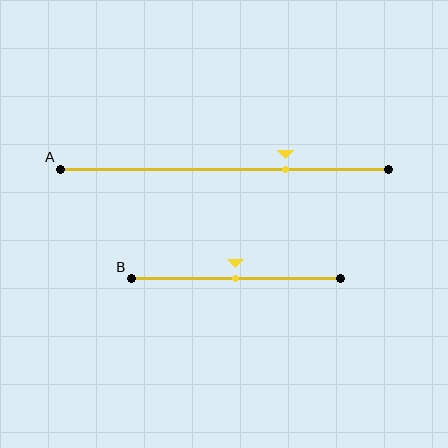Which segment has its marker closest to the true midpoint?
Segment B has its marker closest to the true midpoint.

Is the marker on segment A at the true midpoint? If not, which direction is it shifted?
No, the marker on segment A is shifted to the right by about 19% of the segment length.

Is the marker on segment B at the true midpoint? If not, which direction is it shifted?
Yes, the marker on segment B is at the true midpoint.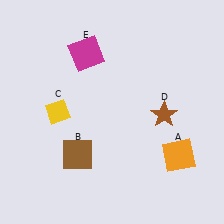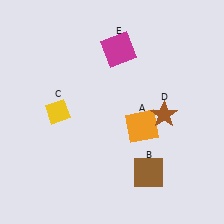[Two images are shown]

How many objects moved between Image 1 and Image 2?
3 objects moved between the two images.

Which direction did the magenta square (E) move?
The magenta square (E) moved right.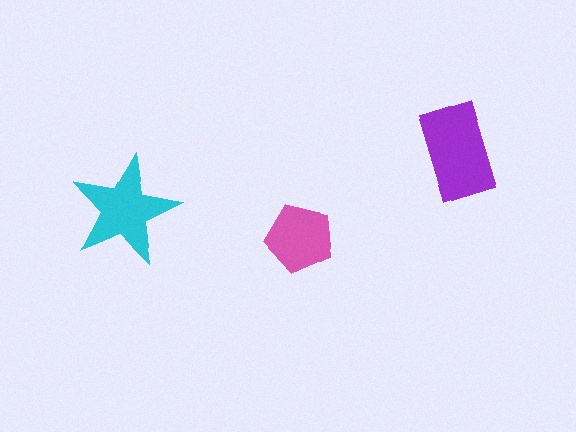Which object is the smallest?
The pink pentagon.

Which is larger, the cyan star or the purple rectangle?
The purple rectangle.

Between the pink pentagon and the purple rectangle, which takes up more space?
The purple rectangle.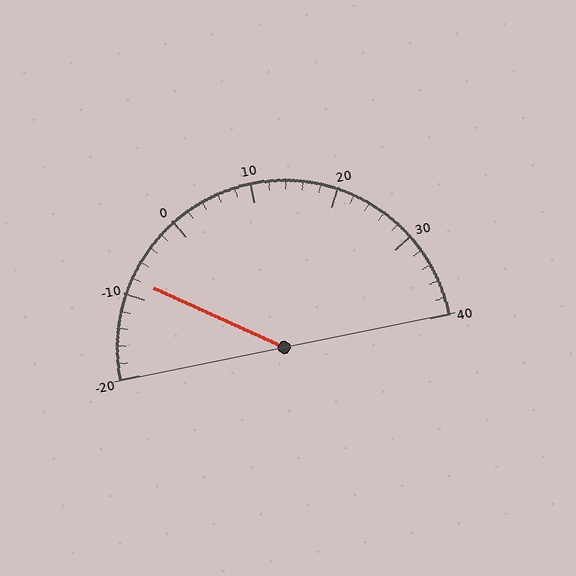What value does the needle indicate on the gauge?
The needle indicates approximately -8.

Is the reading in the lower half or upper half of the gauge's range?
The reading is in the lower half of the range (-20 to 40).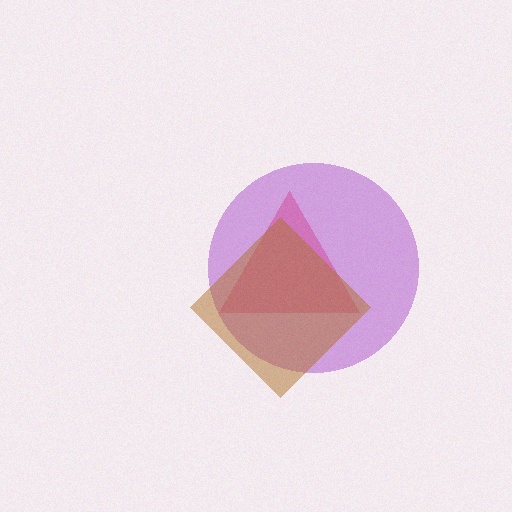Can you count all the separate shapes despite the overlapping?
Yes, there are 3 separate shapes.